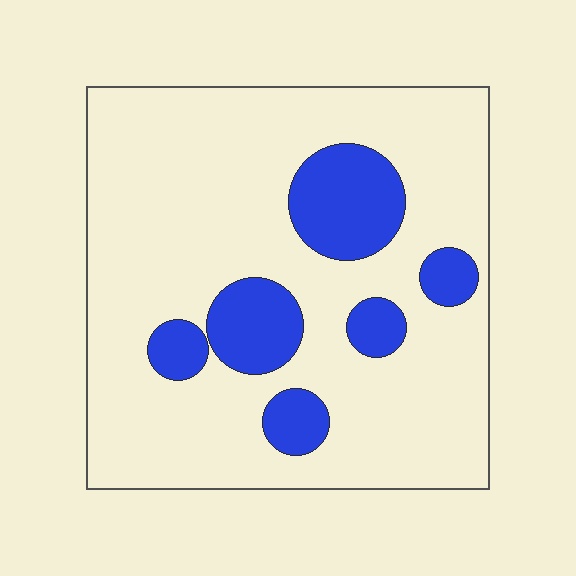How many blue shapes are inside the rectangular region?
6.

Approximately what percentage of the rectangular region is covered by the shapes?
Approximately 20%.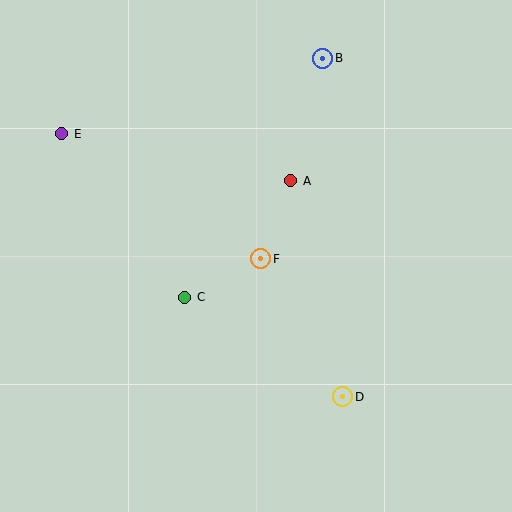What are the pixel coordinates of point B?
Point B is at (323, 58).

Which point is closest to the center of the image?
Point F at (261, 259) is closest to the center.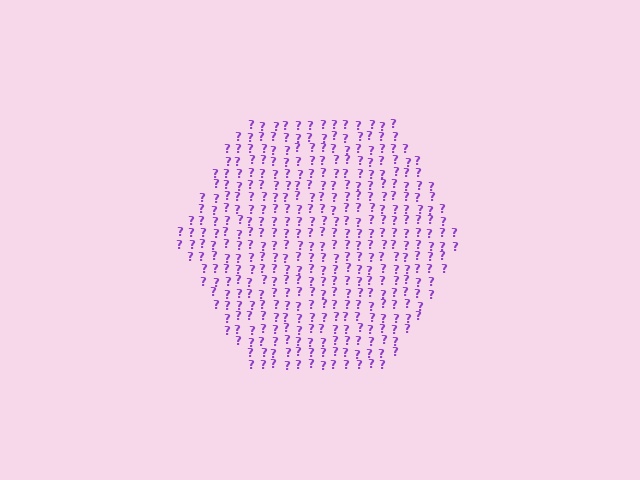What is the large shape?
The large shape is a hexagon.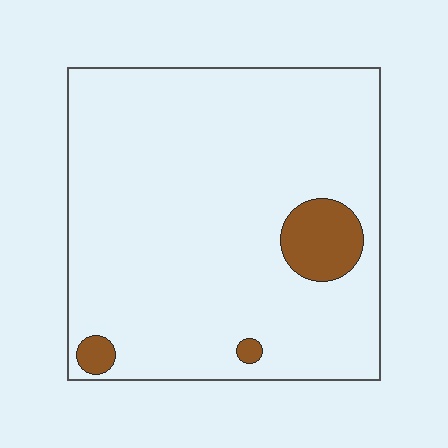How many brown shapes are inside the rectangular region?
3.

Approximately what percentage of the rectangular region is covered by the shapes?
Approximately 5%.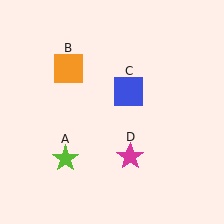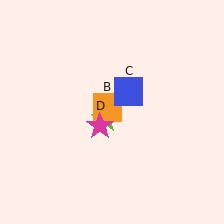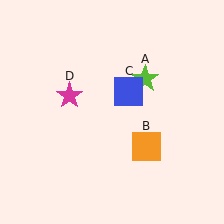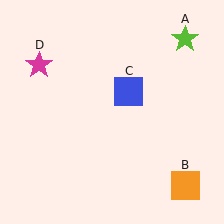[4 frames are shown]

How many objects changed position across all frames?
3 objects changed position: lime star (object A), orange square (object B), magenta star (object D).